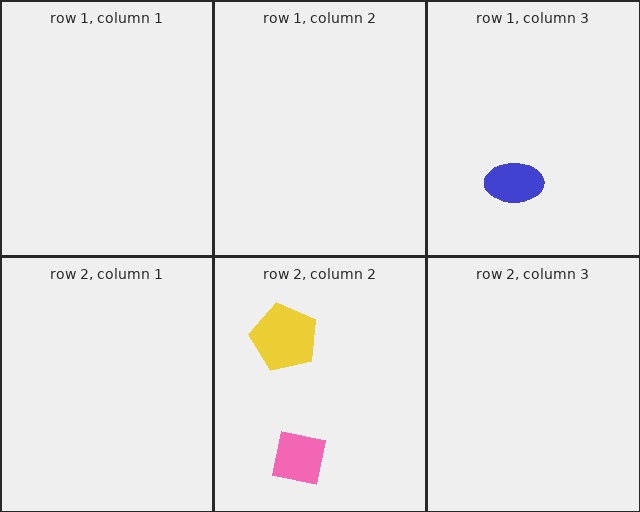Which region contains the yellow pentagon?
The row 2, column 2 region.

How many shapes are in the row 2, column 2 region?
2.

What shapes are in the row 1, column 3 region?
The blue ellipse.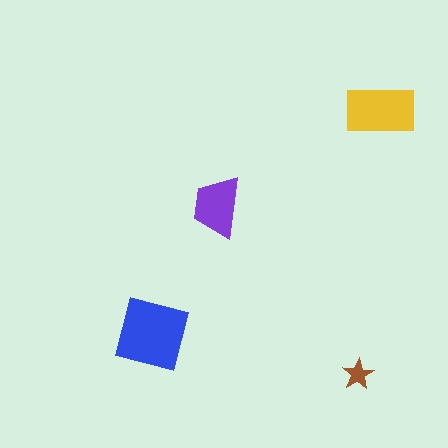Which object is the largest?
The blue square.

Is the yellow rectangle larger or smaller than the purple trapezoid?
Larger.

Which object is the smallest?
The brown star.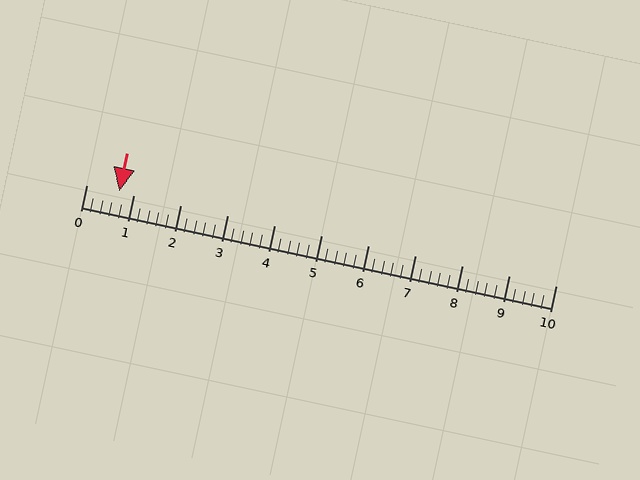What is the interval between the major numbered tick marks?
The major tick marks are spaced 1 units apart.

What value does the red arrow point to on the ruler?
The red arrow points to approximately 0.7.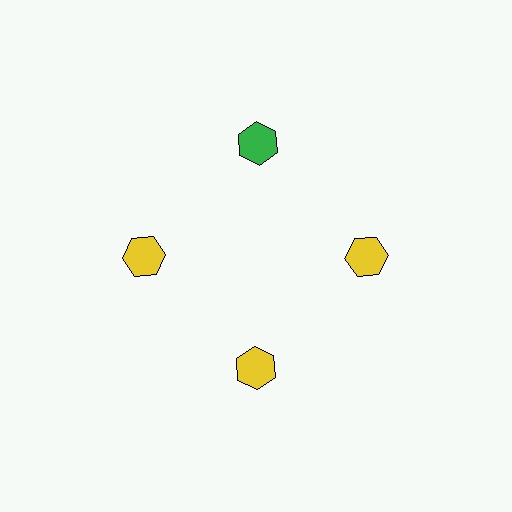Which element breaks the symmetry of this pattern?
The green hexagon at roughly the 12 o'clock position breaks the symmetry. All other shapes are yellow hexagons.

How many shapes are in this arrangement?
There are 4 shapes arranged in a ring pattern.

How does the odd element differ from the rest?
It has a different color: green instead of yellow.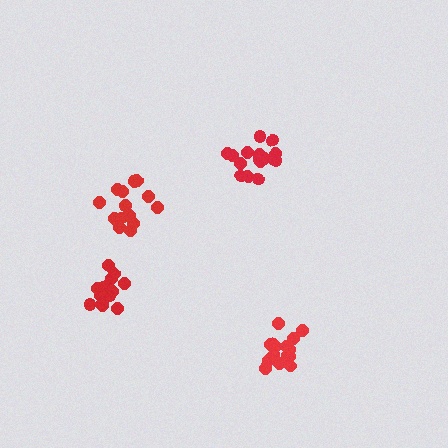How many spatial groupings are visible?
There are 4 spatial groupings.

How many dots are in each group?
Group 1: 15 dots, Group 2: 15 dots, Group 3: 15 dots, Group 4: 17 dots (62 total).